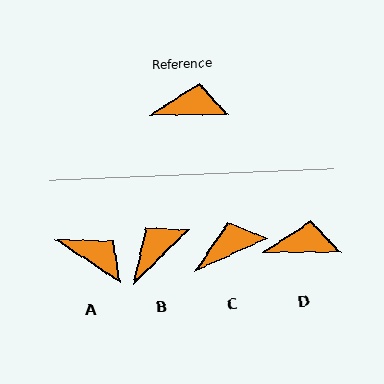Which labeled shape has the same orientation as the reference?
D.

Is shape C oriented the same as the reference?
No, it is off by about 24 degrees.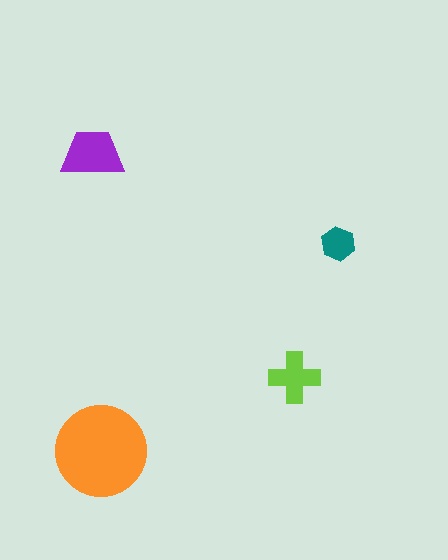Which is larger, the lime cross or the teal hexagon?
The lime cross.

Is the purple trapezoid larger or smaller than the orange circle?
Smaller.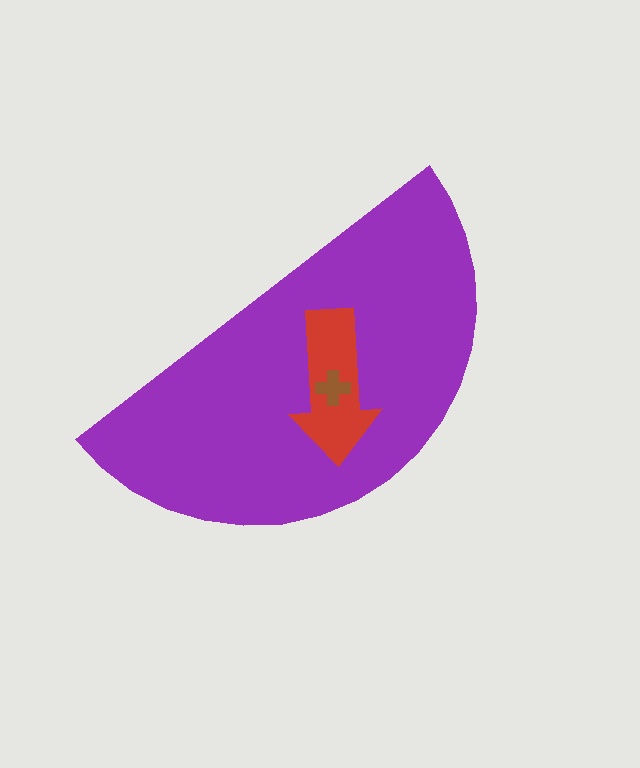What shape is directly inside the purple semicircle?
The red arrow.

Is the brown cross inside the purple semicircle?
Yes.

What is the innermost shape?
The brown cross.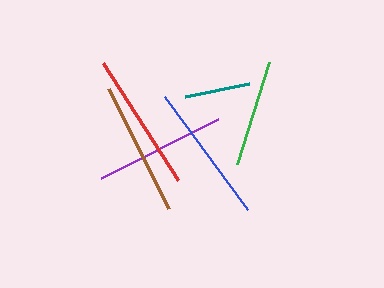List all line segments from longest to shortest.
From longest to shortest: blue, red, brown, purple, green, teal.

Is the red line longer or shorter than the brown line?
The red line is longer than the brown line.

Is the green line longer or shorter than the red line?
The red line is longer than the green line.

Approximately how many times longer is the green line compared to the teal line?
The green line is approximately 1.6 times the length of the teal line.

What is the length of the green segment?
The green segment is approximately 108 pixels long.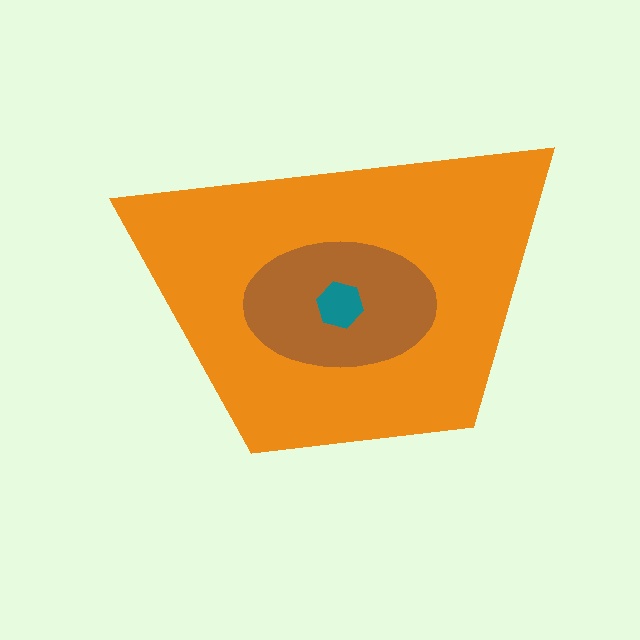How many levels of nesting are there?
3.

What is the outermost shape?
The orange trapezoid.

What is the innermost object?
The teal hexagon.